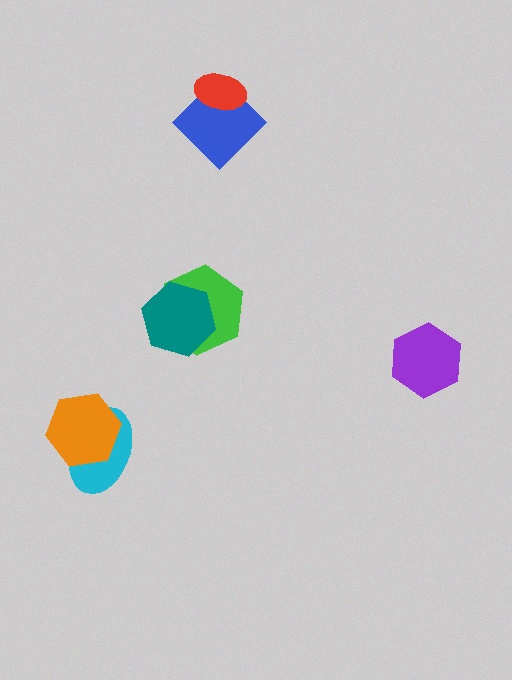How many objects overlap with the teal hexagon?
1 object overlaps with the teal hexagon.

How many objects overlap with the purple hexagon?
0 objects overlap with the purple hexagon.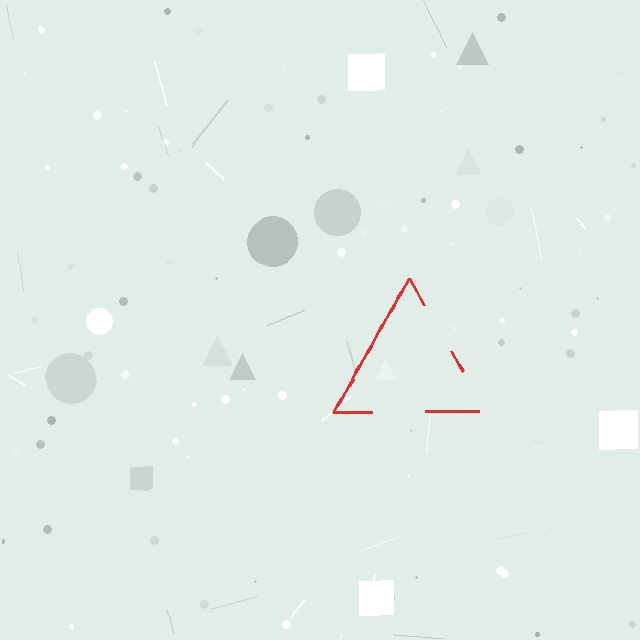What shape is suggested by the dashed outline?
The dashed outline suggests a triangle.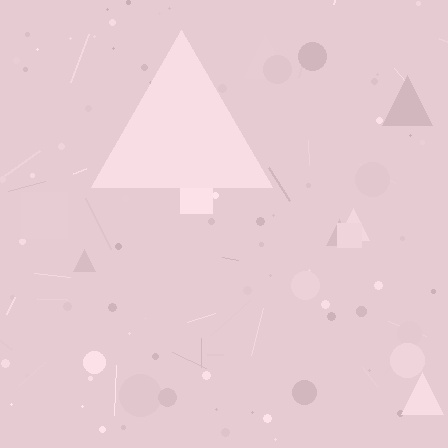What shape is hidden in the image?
A triangle is hidden in the image.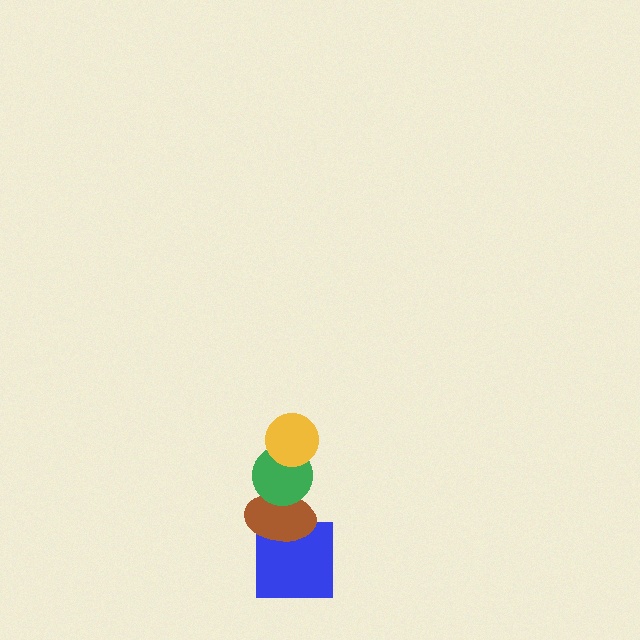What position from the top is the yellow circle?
The yellow circle is 1st from the top.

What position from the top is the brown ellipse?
The brown ellipse is 3rd from the top.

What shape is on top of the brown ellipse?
The green circle is on top of the brown ellipse.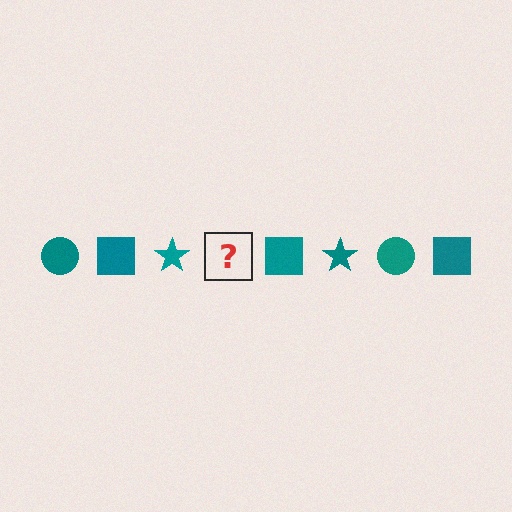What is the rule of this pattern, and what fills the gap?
The rule is that the pattern cycles through circle, square, star shapes in teal. The gap should be filled with a teal circle.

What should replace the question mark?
The question mark should be replaced with a teal circle.